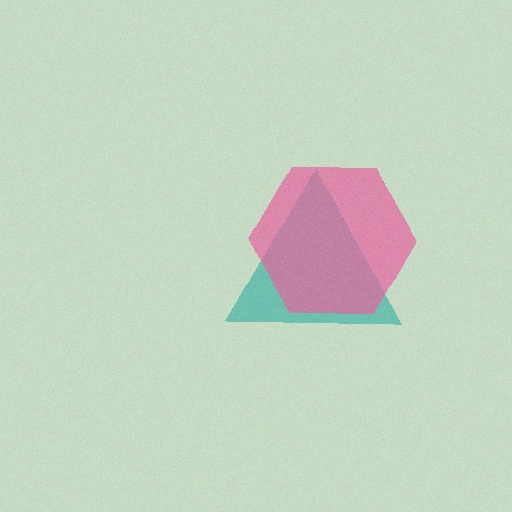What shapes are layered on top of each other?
The layered shapes are: a teal triangle, a pink hexagon.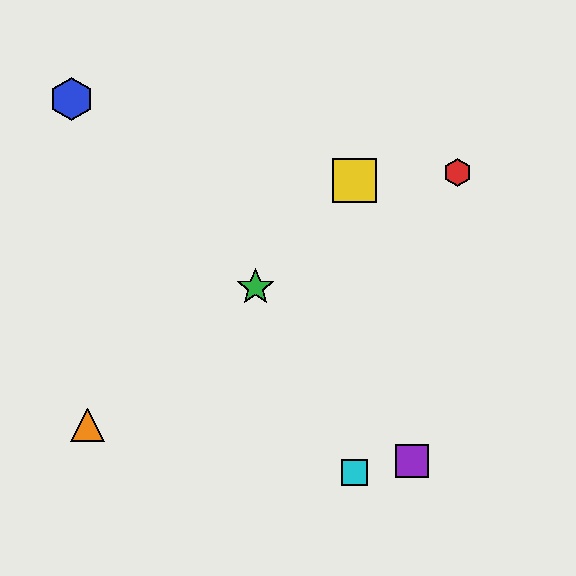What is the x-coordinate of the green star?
The green star is at x≈255.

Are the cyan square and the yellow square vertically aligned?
Yes, both are at x≈355.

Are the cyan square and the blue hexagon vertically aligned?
No, the cyan square is at x≈355 and the blue hexagon is at x≈72.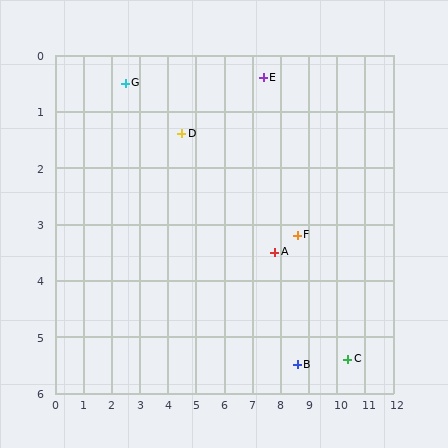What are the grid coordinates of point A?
Point A is at approximately (7.8, 3.5).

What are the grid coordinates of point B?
Point B is at approximately (8.6, 5.5).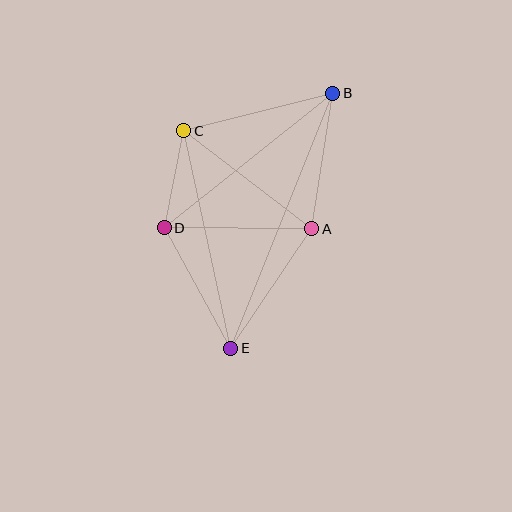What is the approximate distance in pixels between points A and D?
The distance between A and D is approximately 147 pixels.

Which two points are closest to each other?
Points C and D are closest to each other.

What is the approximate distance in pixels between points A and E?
The distance between A and E is approximately 144 pixels.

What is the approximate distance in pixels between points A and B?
The distance between A and B is approximately 137 pixels.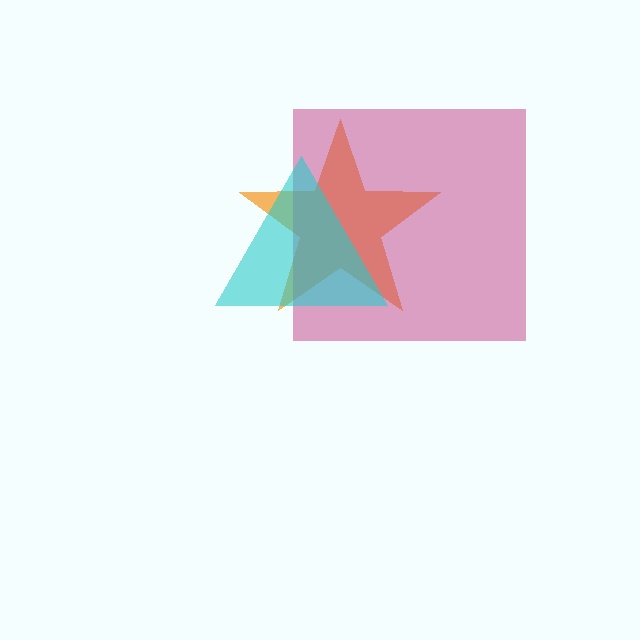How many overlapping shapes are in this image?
There are 3 overlapping shapes in the image.